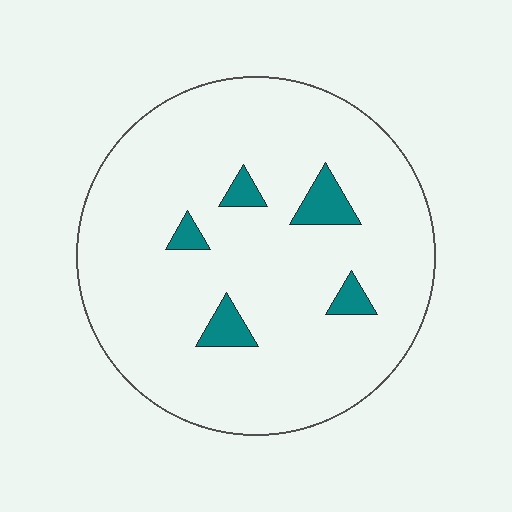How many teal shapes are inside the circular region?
5.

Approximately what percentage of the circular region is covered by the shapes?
Approximately 5%.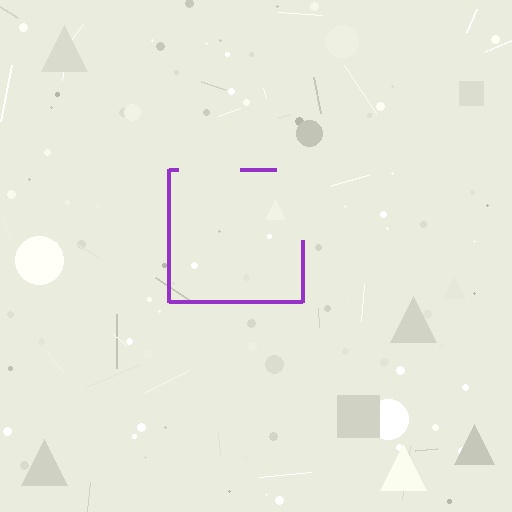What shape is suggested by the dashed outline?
The dashed outline suggests a square.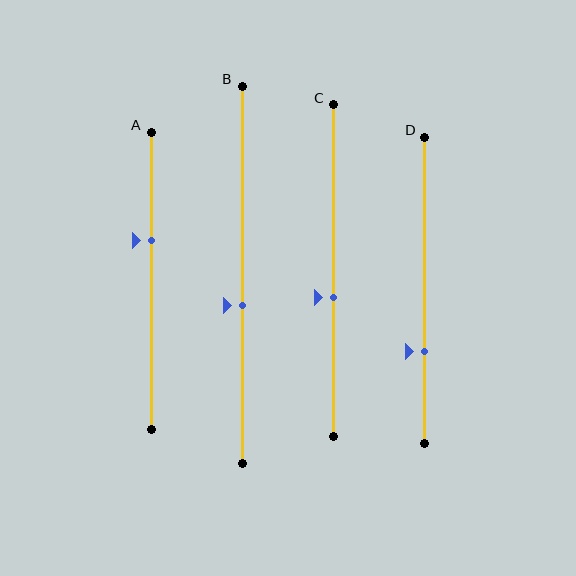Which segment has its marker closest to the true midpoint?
Segment B has its marker closest to the true midpoint.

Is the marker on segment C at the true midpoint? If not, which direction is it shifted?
No, the marker on segment C is shifted downward by about 8% of the segment length.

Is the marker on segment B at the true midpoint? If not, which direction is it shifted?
No, the marker on segment B is shifted downward by about 8% of the segment length.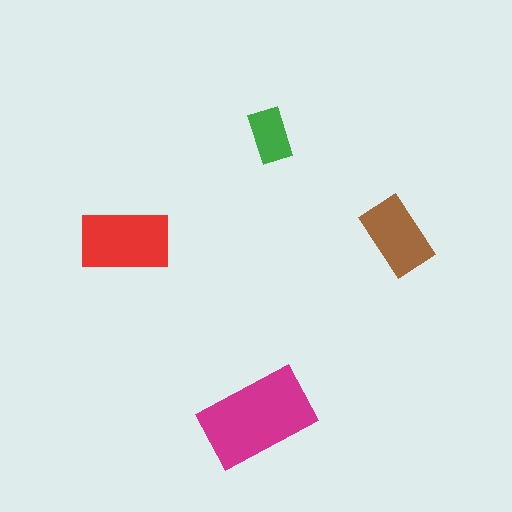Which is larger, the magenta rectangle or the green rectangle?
The magenta one.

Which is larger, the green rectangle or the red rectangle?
The red one.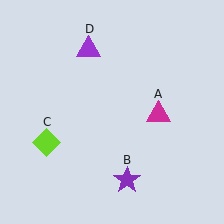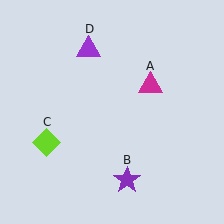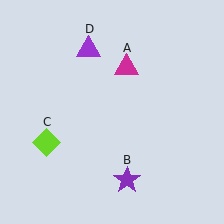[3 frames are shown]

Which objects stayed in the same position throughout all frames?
Purple star (object B) and lime diamond (object C) and purple triangle (object D) remained stationary.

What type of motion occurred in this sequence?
The magenta triangle (object A) rotated counterclockwise around the center of the scene.